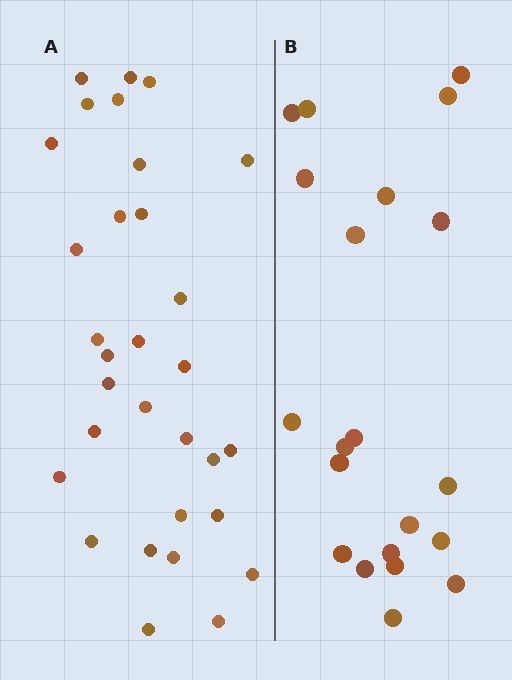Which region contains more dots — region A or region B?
Region A (the left region) has more dots.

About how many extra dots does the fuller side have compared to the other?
Region A has roughly 10 or so more dots than region B.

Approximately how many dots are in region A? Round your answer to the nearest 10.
About 30 dots. (The exact count is 31, which rounds to 30.)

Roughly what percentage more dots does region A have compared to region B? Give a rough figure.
About 50% more.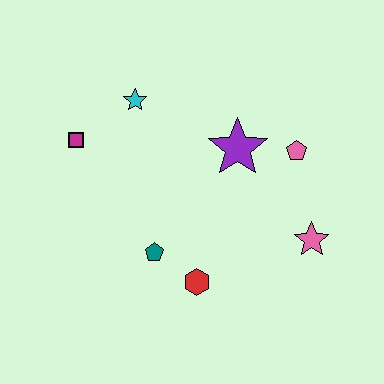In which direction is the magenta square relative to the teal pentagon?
The magenta square is above the teal pentagon.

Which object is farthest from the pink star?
The magenta square is farthest from the pink star.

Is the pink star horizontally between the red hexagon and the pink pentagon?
No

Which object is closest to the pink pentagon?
The purple star is closest to the pink pentagon.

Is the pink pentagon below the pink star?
No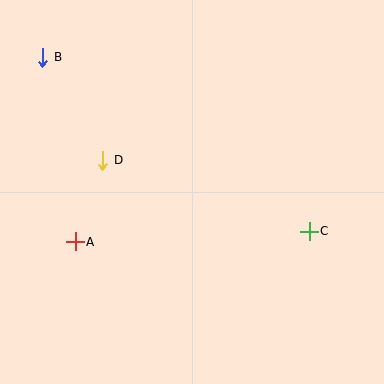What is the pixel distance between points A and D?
The distance between A and D is 86 pixels.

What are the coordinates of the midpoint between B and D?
The midpoint between B and D is at (73, 109).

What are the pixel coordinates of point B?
Point B is at (43, 57).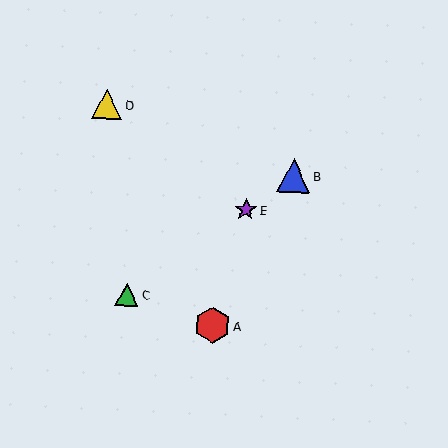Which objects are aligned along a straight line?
Objects B, C, E are aligned along a straight line.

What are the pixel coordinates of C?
Object C is at (127, 295).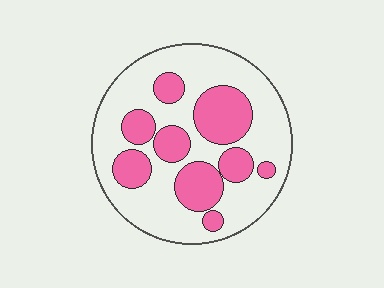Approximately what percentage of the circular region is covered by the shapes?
Approximately 35%.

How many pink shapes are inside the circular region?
9.